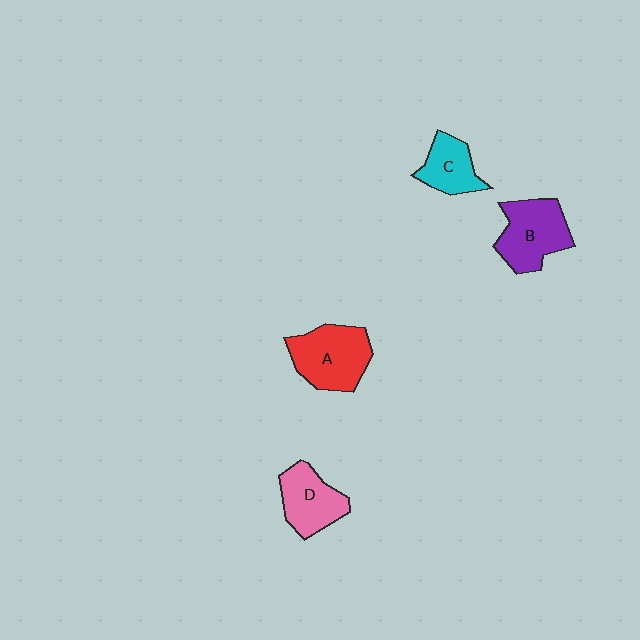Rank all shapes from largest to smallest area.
From largest to smallest: A (red), B (purple), D (pink), C (cyan).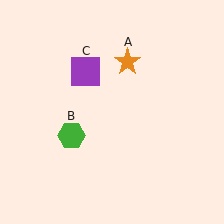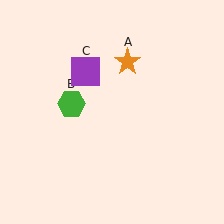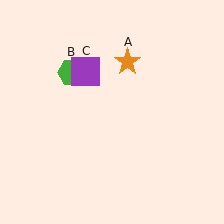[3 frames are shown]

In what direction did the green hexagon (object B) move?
The green hexagon (object B) moved up.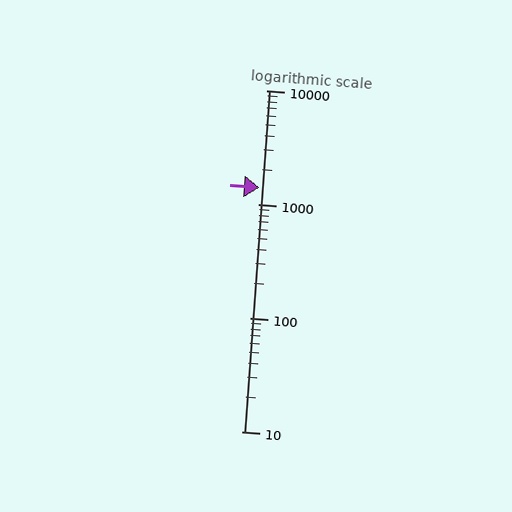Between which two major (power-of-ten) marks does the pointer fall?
The pointer is between 1000 and 10000.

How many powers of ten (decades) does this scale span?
The scale spans 3 decades, from 10 to 10000.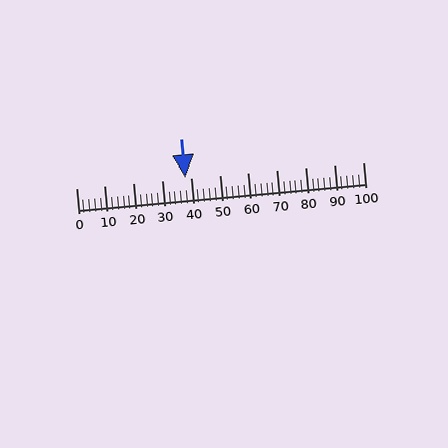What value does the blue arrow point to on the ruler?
The blue arrow points to approximately 38.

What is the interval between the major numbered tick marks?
The major tick marks are spaced 10 units apart.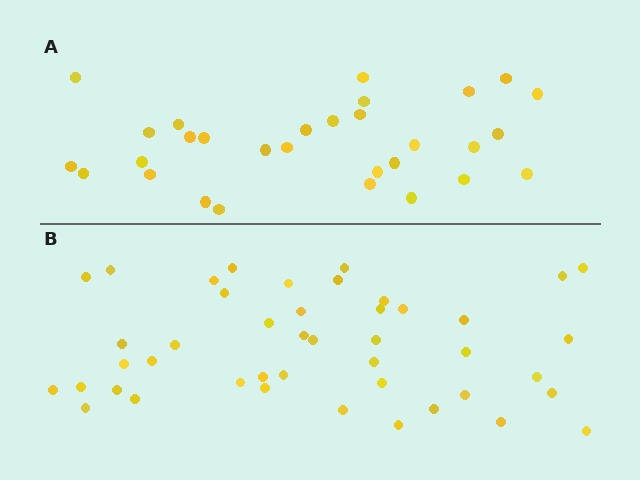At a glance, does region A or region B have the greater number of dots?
Region B (the bottom region) has more dots.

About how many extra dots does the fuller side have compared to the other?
Region B has approximately 15 more dots than region A.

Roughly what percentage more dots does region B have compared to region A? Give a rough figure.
About 45% more.